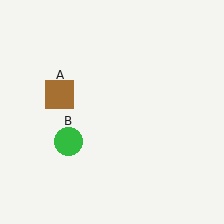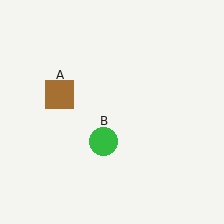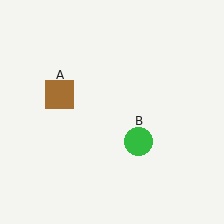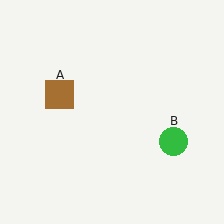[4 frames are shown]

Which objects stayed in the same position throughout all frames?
Brown square (object A) remained stationary.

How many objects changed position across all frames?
1 object changed position: green circle (object B).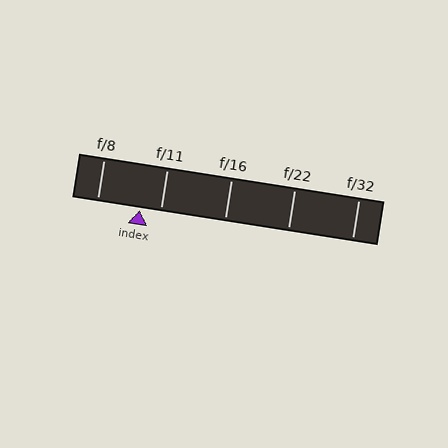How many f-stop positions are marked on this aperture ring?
There are 5 f-stop positions marked.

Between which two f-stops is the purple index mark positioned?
The index mark is between f/8 and f/11.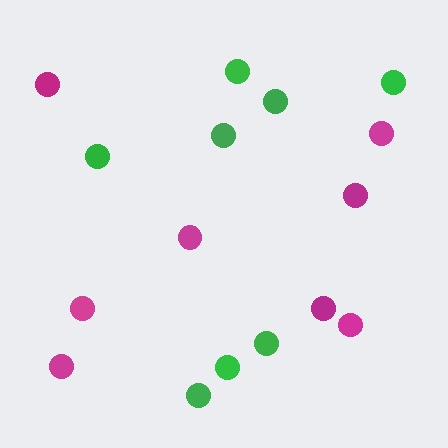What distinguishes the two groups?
There are 2 groups: one group of magenta circles (8) and one group of green circles (8).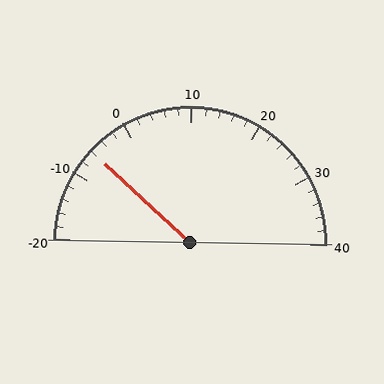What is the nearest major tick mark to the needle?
The nearest major tick mark is -10.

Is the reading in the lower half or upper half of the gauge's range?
The reading is in the lower half of the range (-20 to 40).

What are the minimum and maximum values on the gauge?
The gauge ranges from -20 to 40.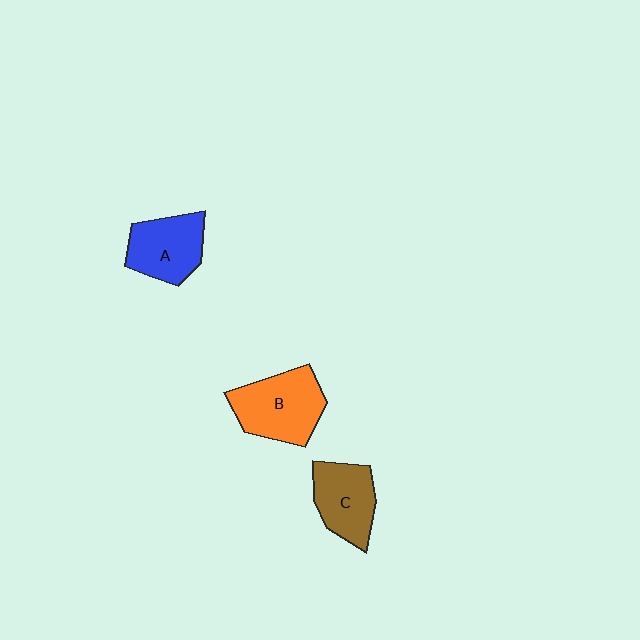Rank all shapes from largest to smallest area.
From largest to smallest: B (orange), A (blue), C (brown).